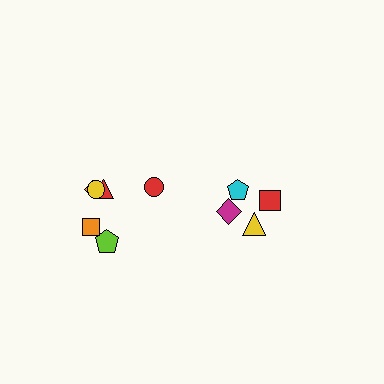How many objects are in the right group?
There are 4 objects.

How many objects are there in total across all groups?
There are 10 objects.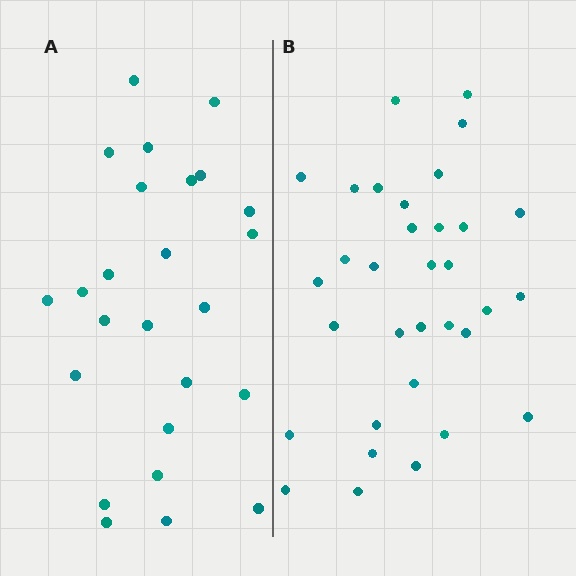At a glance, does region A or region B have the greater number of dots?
Region B (the right region) has more dots.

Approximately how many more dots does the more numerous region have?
Region B has roughly 8 or so more dots than region A.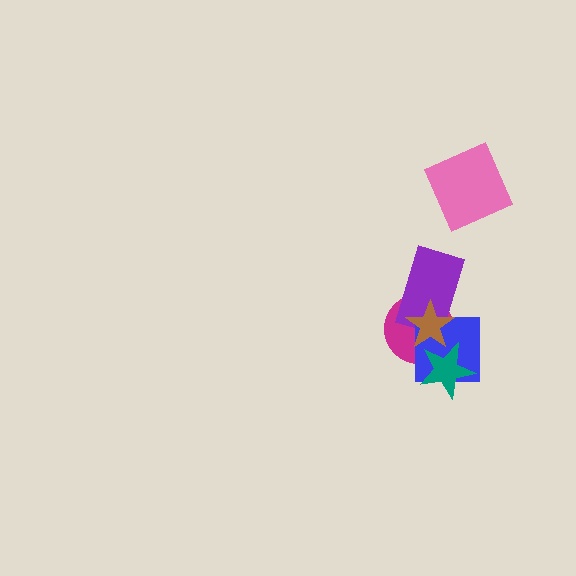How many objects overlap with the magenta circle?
4 objects overlap with the magenta circle.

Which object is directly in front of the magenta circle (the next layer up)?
The purple rectangle is directly in front of the magenta circle.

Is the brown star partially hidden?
Yes, it is partially covered by another shape.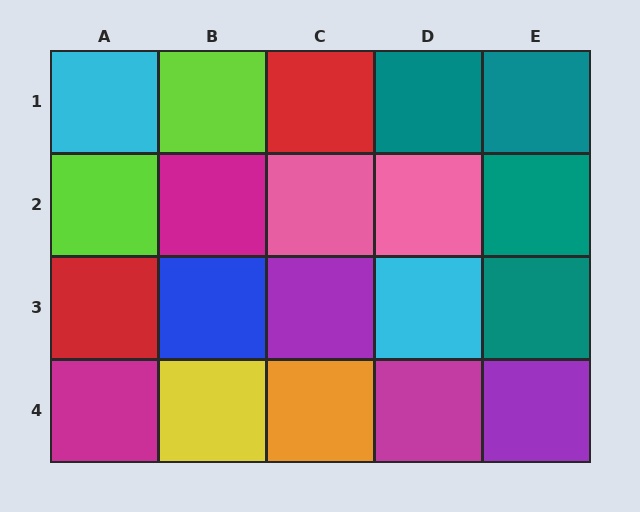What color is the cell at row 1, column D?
Teal.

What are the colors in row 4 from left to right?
Magenta, yellow, orange, magenta, purple.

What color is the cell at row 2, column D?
Pink.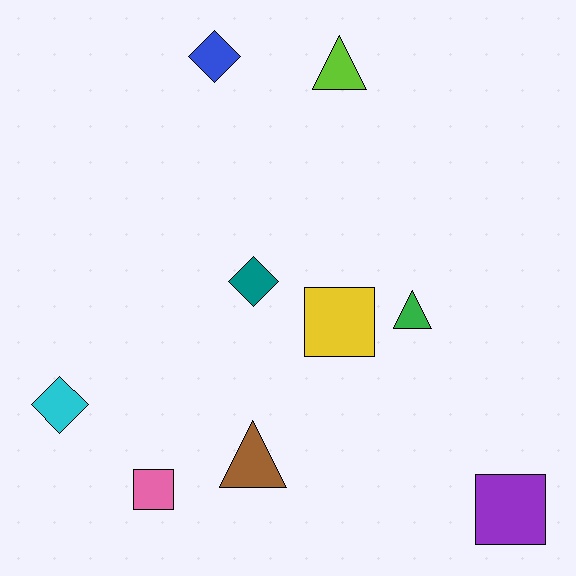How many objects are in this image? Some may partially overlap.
There are 9 objects.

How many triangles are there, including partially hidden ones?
There are 3 triangles.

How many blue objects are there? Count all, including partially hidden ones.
There is 1 blue object.